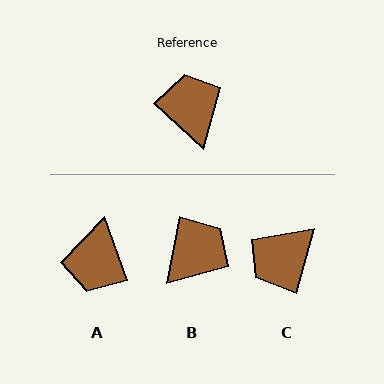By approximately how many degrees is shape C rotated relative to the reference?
Approximately 116 degrees counter-clockwise.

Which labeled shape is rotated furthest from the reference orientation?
A, about 152 degrees away.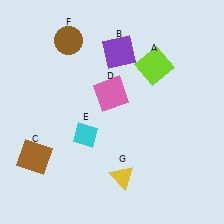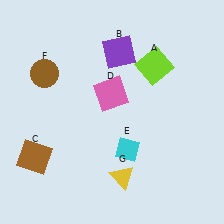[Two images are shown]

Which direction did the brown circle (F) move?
The brown circle (F) moved down.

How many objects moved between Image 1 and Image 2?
2 objects moved between the two images.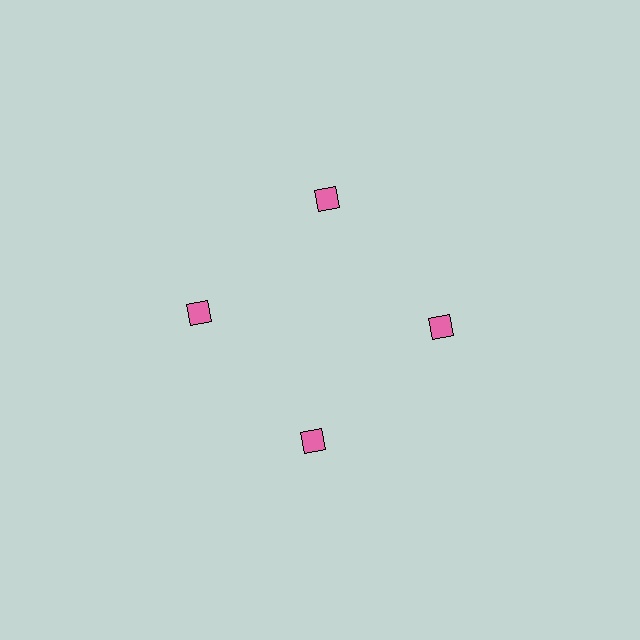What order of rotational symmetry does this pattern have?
This pattern has 4-fold rotational symmetry.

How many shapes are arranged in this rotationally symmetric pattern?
There are 4 shapes, arranged in 4 groups of 1.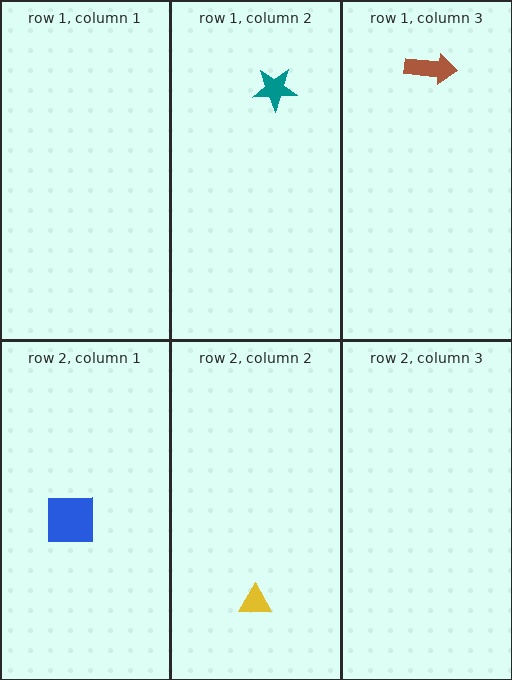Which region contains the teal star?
The row 1, column 2 region.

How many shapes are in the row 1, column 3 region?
1.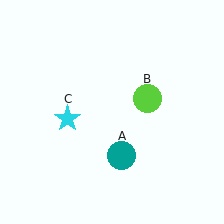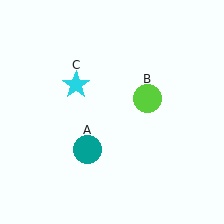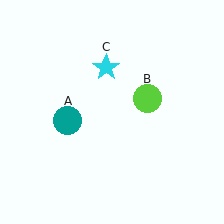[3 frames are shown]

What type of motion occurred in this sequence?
The teal circle (object A), cyan star (object C) rotated clockwise around the center of the scene.